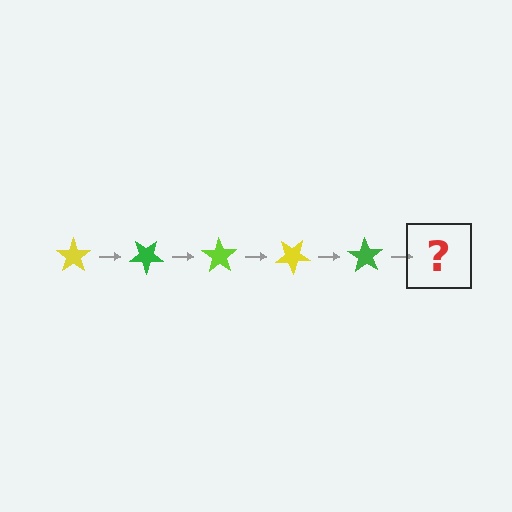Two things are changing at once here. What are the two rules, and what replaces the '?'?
The two rules are that it rotates 35 degrees each step and the color cycles through yellow, green, and lime. The '?' should be a lime star, rotated 175 degrees from the start.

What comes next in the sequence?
The next element should be a lime star, rotated 175 degrees from the start.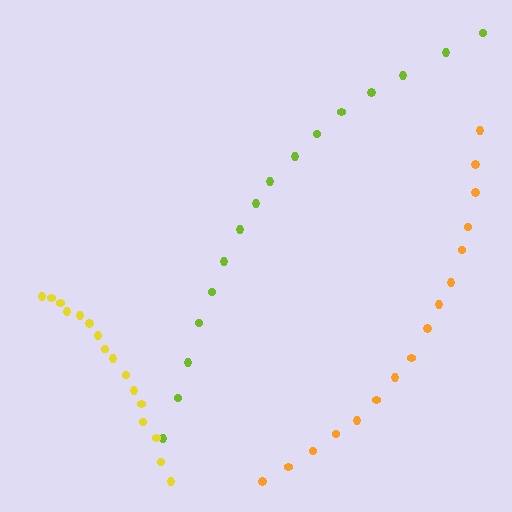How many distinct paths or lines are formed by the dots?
There are 3 distinct paths.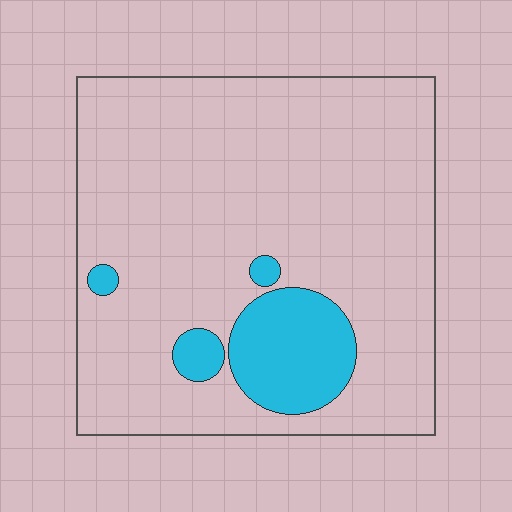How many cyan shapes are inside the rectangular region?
4.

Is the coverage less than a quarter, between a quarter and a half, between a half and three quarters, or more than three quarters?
Less than a quarter.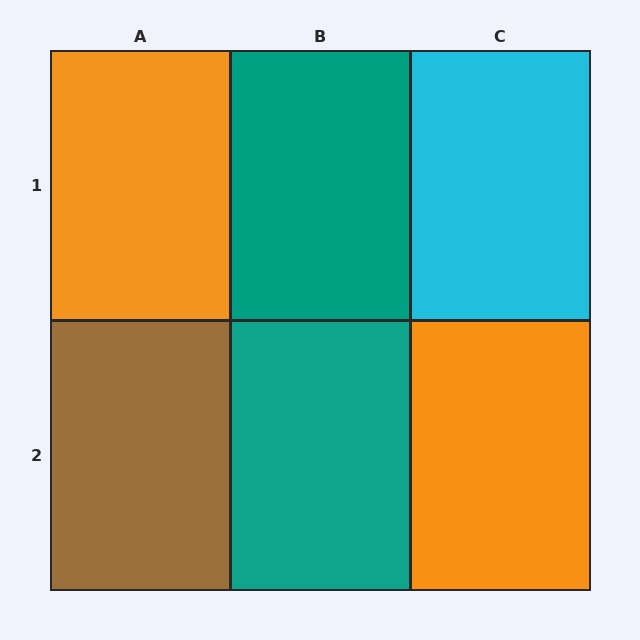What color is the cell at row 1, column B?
Teal.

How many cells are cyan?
1 cell is cyan.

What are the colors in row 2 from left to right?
Brown, teal, orange.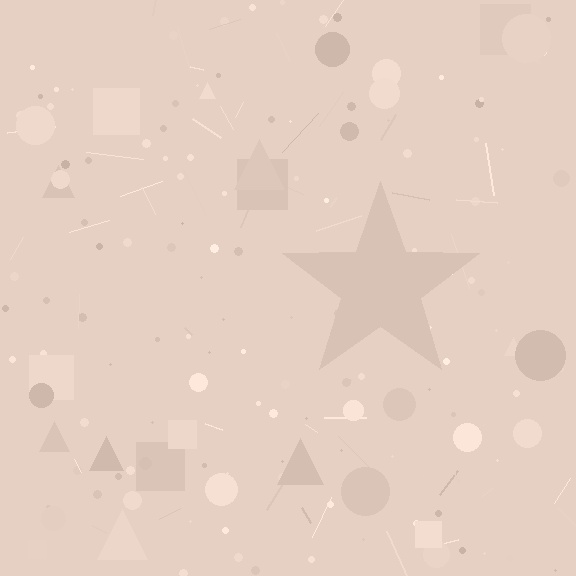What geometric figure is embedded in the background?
A star is embedded in the background.